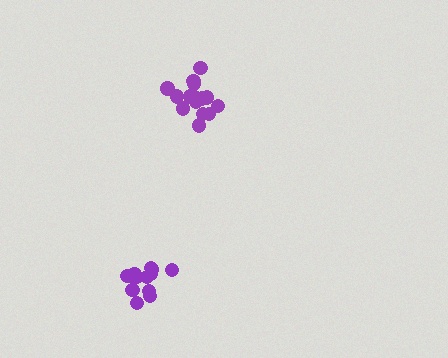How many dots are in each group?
Group 1: 17 dots, Group 2: 13 dots (30 total).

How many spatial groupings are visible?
There are 2 spatial groupings.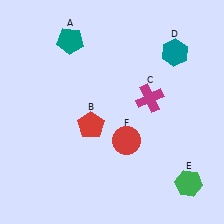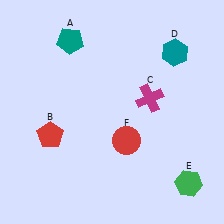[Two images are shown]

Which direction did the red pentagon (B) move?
The red pentagon (B) moved left.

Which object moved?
The red pentagon (B) moved left.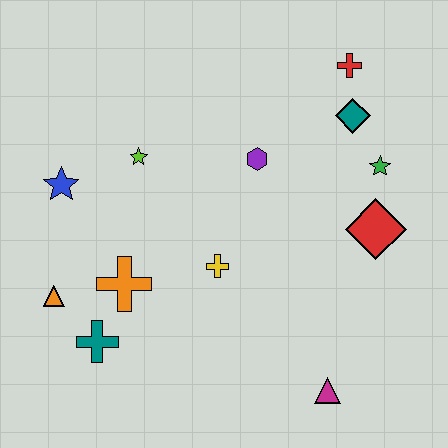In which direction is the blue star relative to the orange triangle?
The blue star is above the orange triangle.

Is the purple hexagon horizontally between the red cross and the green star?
No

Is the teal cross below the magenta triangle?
No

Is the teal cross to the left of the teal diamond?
Yes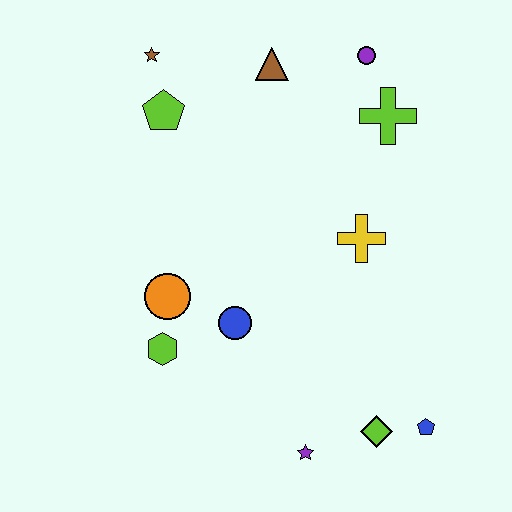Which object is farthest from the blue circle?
The purple circle is farthest from the blue circle.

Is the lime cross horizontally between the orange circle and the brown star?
No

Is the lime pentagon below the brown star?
Yes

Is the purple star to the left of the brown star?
No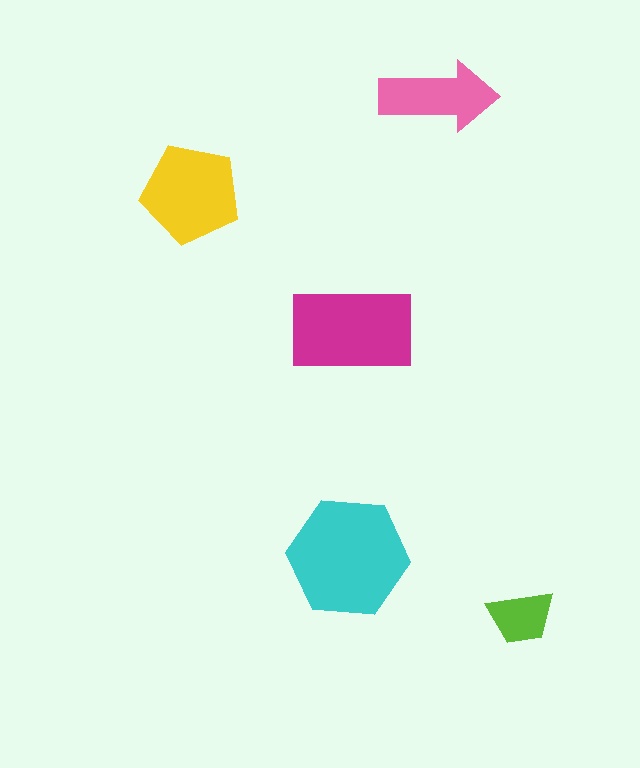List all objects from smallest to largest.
The lime trapezoid, the pink arrow, the yellow pentagon, the magenta rectangle, the cyan hexagon.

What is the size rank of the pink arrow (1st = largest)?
4th.